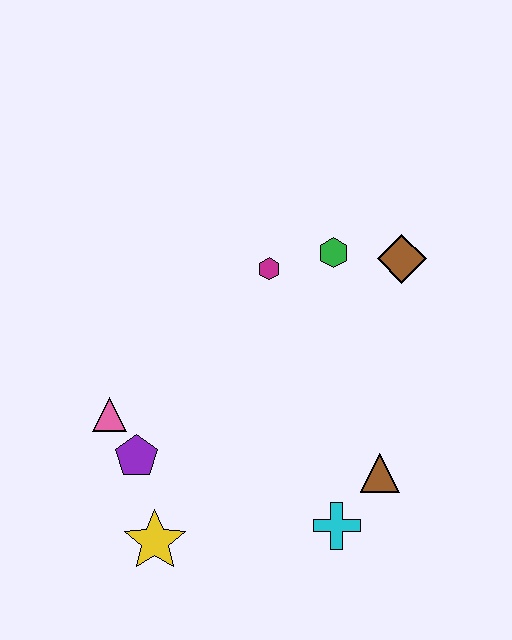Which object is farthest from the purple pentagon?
The brown diamond is farthest from the purple pentagon.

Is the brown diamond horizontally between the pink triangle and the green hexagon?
No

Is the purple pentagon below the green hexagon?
Yes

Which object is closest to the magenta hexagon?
The green hexagon is closest to the magenta hexagon.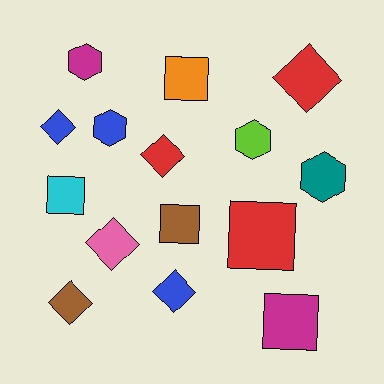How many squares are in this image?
There are 5 squares.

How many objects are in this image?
There are 15 objects.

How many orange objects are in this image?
There is 1 orange object.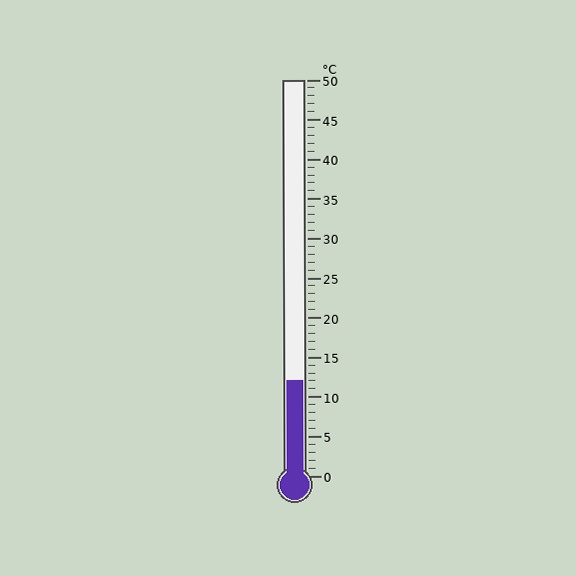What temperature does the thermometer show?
The thermometer shows approximately 12°C.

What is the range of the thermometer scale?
The thermometer scale ranges from 0°C to 50°C.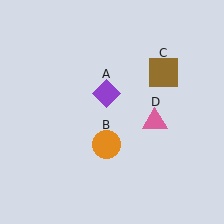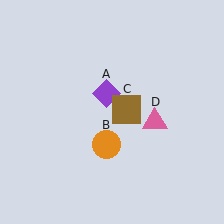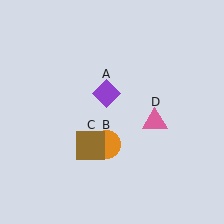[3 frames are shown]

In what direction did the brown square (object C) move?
The brown square (object C) moved down and to the left.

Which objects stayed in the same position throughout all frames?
Purple diamond (object A) and orange circle (object B) and pink triangle (object D) remained stationary.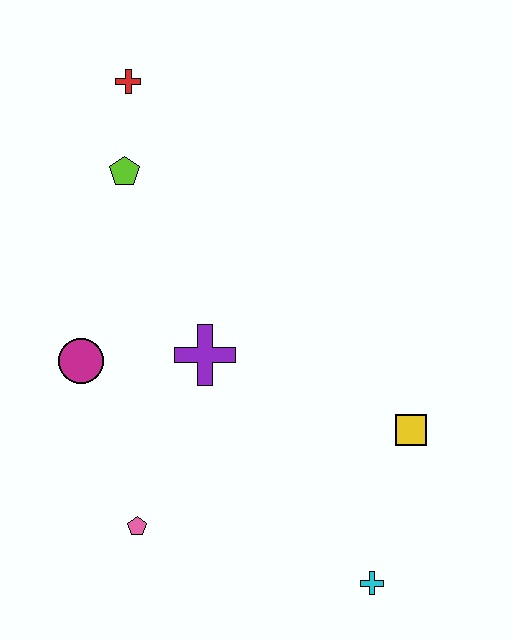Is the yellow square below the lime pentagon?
Yes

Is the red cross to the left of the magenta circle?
No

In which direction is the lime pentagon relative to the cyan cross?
The lime pentagon is above the cyan cross.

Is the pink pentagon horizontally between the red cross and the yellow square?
Yes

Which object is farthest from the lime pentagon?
The cyan cross is farthest from the lime pentagon.